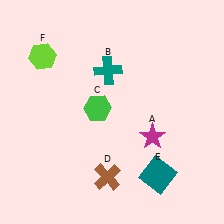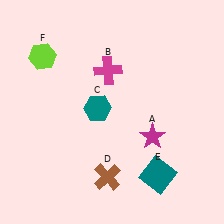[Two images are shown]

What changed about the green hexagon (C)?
In Image 1, C is green. In Image 2, it changed to teal.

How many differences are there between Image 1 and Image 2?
There are 2 differences between the two images.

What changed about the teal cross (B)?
In Image 1, B is teal. In Image 2, it changed to magenta.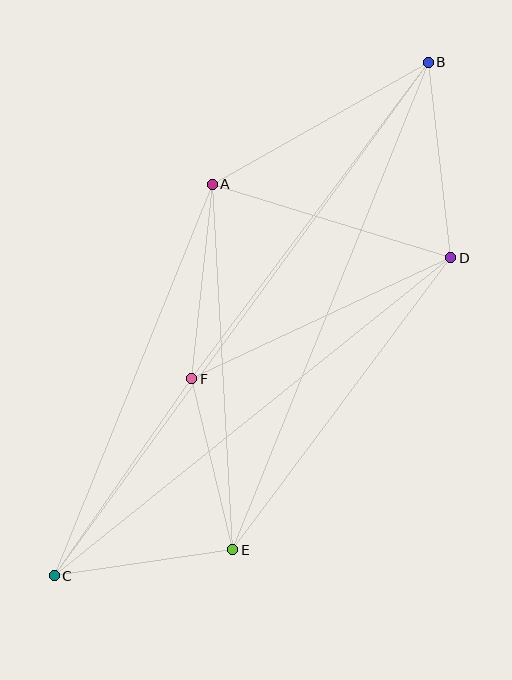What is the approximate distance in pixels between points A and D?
The distance between A and D is approximately 250 pixels.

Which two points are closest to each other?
Points E and F are closest to each other.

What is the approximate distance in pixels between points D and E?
The distance between D and E is approximately 364 pixels.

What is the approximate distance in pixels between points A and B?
The distance between A and B is approximately 248 pixels.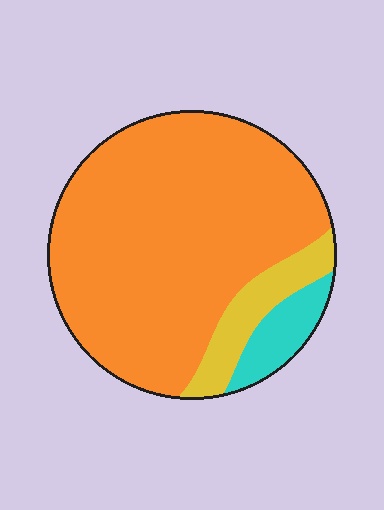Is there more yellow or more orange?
Orange.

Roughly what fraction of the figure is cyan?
Cyan takes up about one tenth (1/10) of the figure.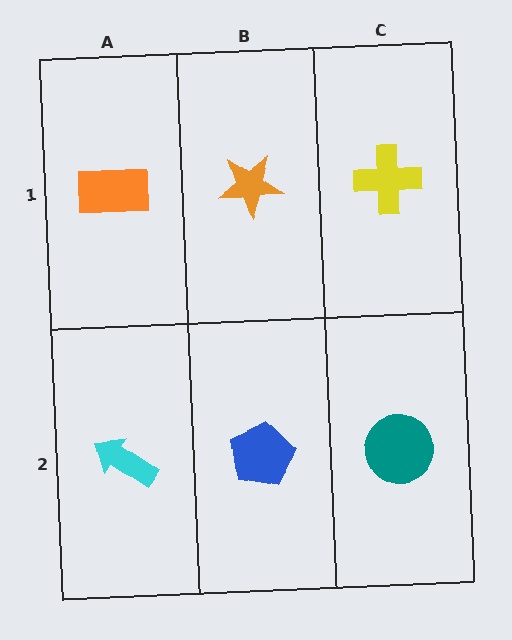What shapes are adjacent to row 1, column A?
A cyan arrow (row 2, column A), an orange star (row 1, column B).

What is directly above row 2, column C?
A yellow cross.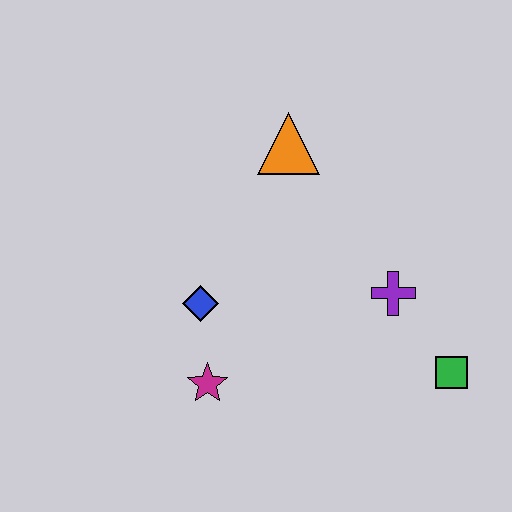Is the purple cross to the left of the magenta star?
No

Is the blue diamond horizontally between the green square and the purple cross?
No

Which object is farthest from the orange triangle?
The green square is farthest from the orange triangle.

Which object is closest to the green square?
The purple cross is closest to the green square.